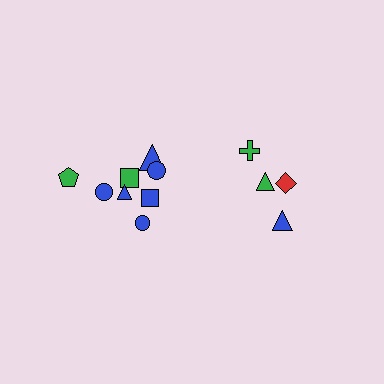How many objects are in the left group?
There are 8 objects.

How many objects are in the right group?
There are 4 objects.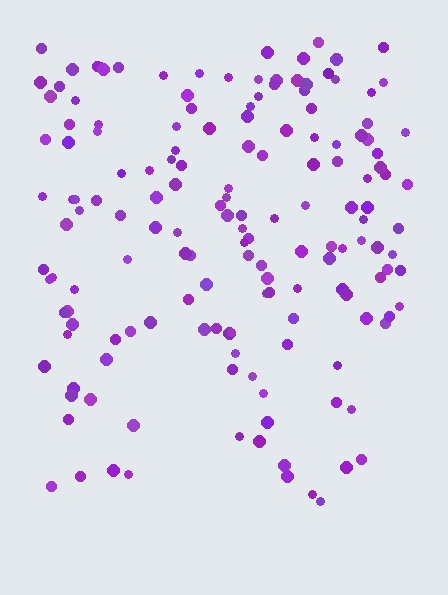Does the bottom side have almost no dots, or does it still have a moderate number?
Still a moderate number, just noticeably fewer than the top.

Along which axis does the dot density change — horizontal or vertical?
Vertical.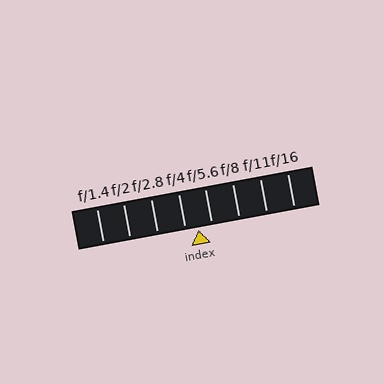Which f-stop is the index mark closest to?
The index mark is closest to f/4.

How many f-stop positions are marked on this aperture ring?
There are 8 f-stop positions marked.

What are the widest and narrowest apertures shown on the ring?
The widest aperture shown is f/1.4 and the narrowest is f/16.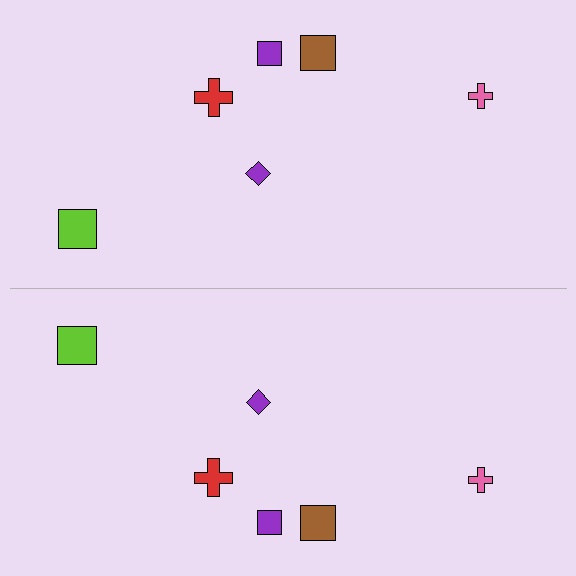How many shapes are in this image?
There are 12 shapes in this image.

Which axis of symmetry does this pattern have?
The pattern has a horizontal axis of symmetry running through the center of the image.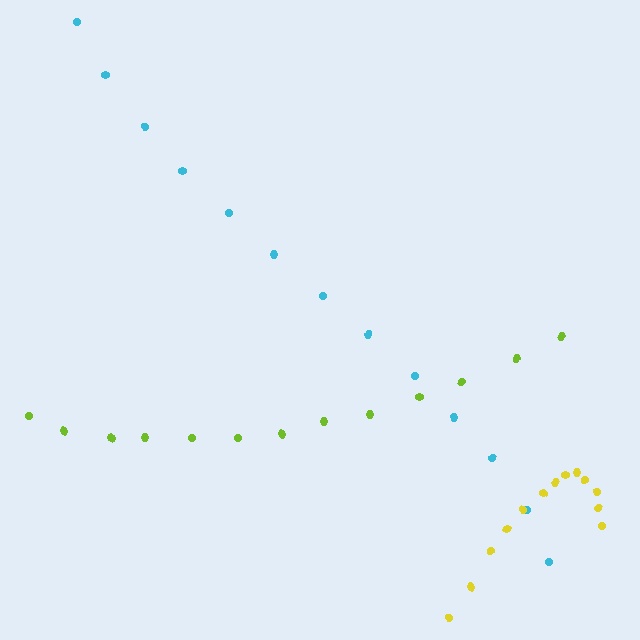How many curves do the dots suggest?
There are 3 distinct paths.